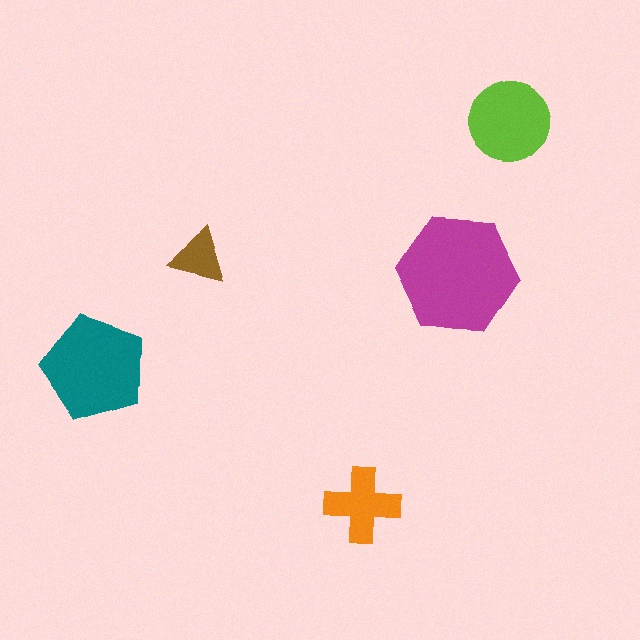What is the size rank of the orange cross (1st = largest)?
4th.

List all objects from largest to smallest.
The magenta hexagon, the teal pentagon, the lime circle, the orange cross, the brown triangle.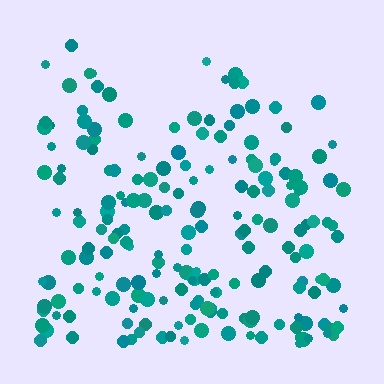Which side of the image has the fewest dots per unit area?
The top.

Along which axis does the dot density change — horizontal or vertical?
Vertical.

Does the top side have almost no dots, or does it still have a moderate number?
Still a moderate number, just noticeably fewer than the bottom.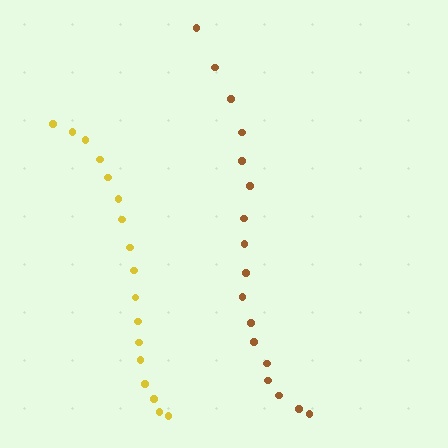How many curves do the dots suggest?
There are 2 distinct paths.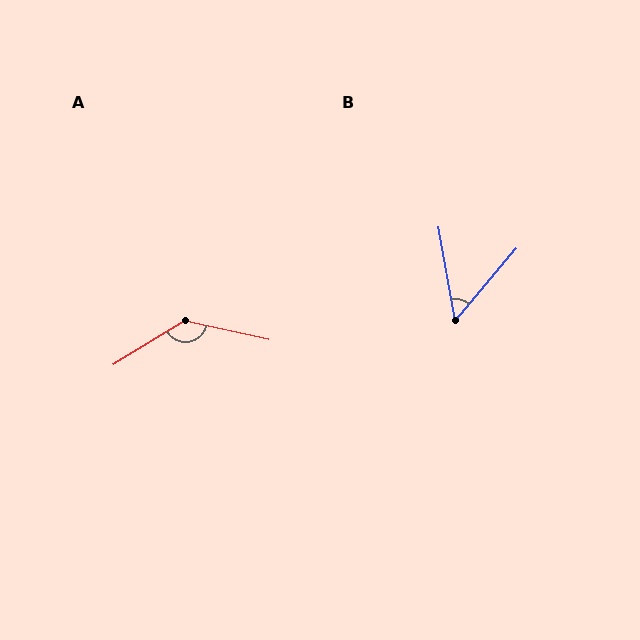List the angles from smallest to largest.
B (51°), A (136°).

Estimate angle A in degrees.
Approximately 136 degrees.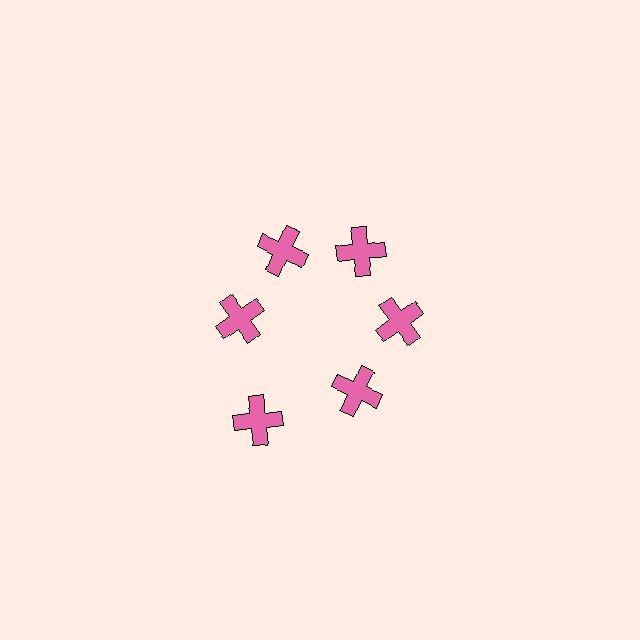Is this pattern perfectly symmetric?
No. The 6 pink crosses are arranged in a ring, but one element near the 7 o'clock position is pushed outward from the center, breaking the 6-fold rotational symmetry.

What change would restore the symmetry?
The symmetry would be restored by moving it inward, back onto the ring so that all 6 crosses sit at equal angles and equal distance from the center.